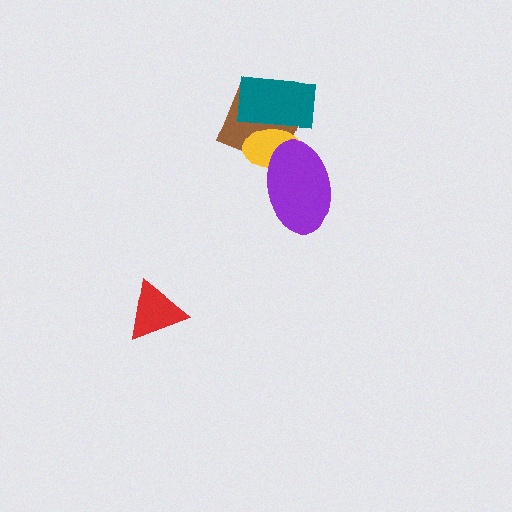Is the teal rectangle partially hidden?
Yes, it is partially covered by another shape.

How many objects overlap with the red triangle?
0 objects overlap with the red triangle.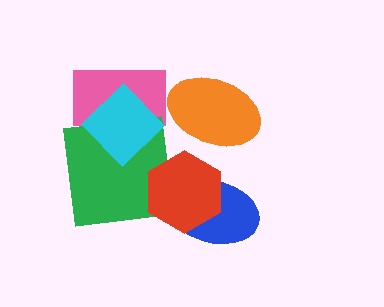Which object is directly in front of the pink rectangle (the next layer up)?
The green square is directly in front of the pink rectangle.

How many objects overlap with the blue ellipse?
1 object overlaps with the blue ellipse.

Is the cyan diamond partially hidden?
No, no other shape covers it.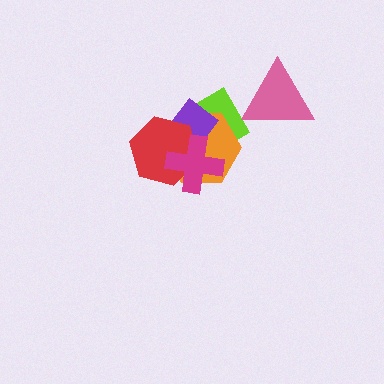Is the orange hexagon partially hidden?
Yes, it is partially covered by another shape.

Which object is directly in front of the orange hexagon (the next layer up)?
The purple rectangle is directly in front of the orange hexagon.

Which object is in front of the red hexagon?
The magenta cross is in front of the red hexagon.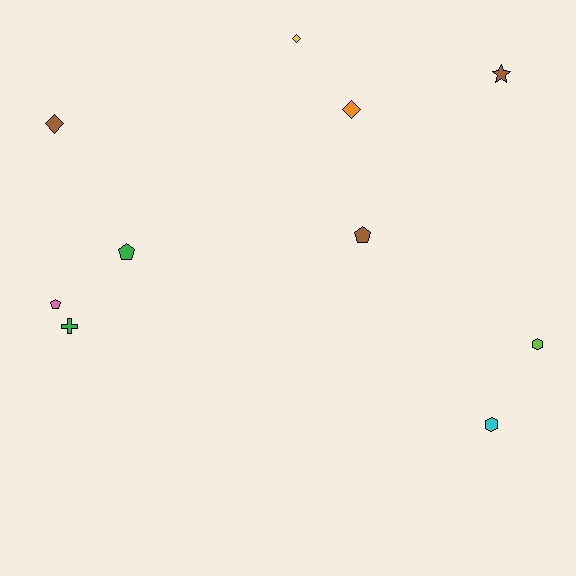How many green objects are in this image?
There are 2 green objects.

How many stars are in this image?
There is 1 star.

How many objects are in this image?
There are 10 objects.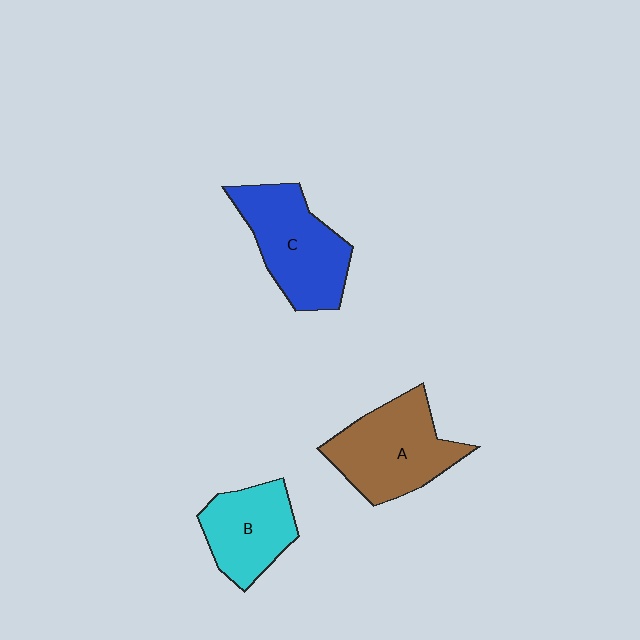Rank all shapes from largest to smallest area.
From largest to smallest: A (brown), C (blue), B (cyan).